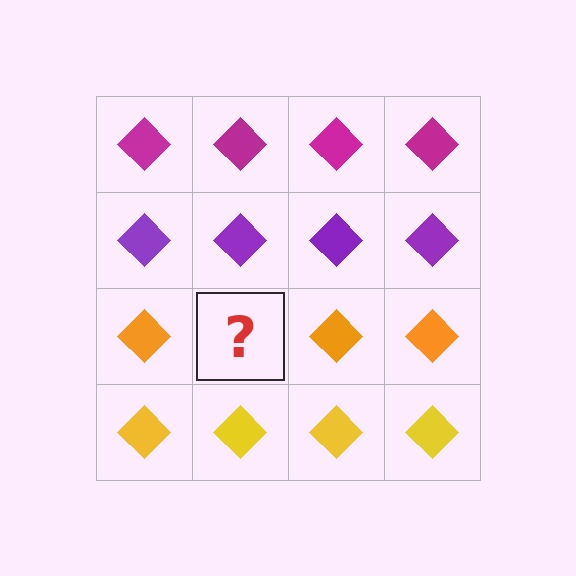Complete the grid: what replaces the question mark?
The question mark should be replaced with an orange diamond.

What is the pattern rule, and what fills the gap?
The rule is that each row has a consistent color. The gap should be filled with an orange diamond.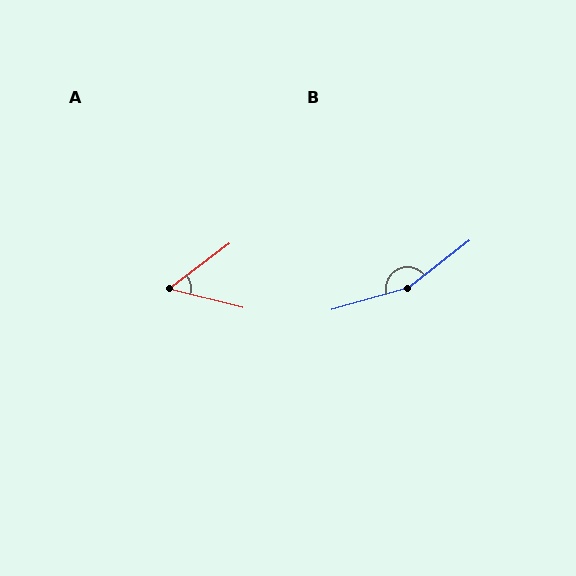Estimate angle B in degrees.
Approximately 158 degrees.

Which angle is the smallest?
A, at approximately 51 degrees.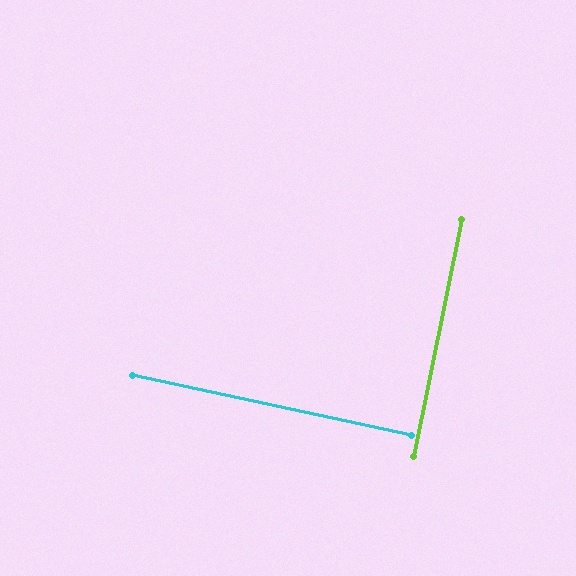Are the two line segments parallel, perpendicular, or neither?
Perpendicular — they meet at approximately 89°.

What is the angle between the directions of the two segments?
Approximately 89 degrees.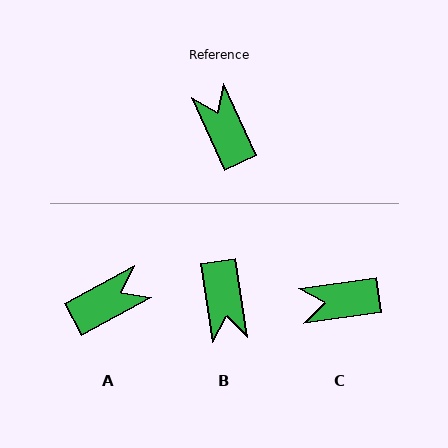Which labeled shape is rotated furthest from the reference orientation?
B, about 164 degrees away.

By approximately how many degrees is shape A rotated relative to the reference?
Approximately 86 degrees clockwise.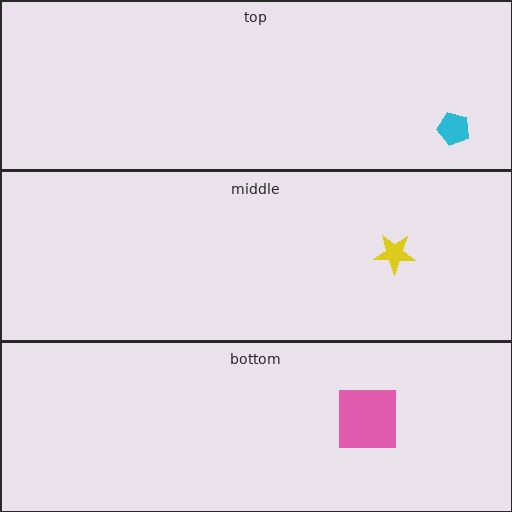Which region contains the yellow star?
The middle region.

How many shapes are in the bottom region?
1.